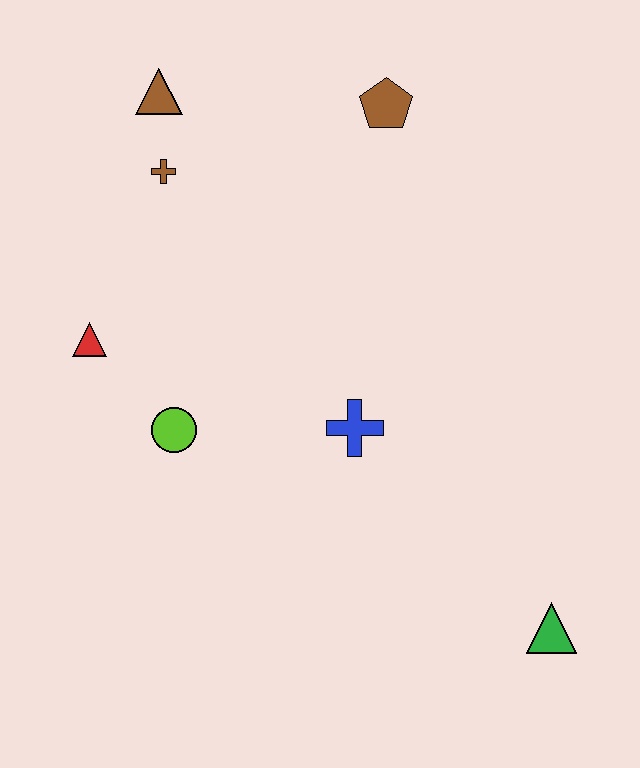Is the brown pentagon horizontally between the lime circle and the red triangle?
No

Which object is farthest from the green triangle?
The brown triangle is farthest from the green triangle.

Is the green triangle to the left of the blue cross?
No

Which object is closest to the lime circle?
The red triangle is closest to the lime circle.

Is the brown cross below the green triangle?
No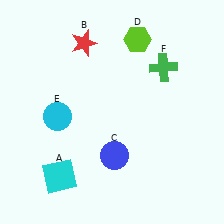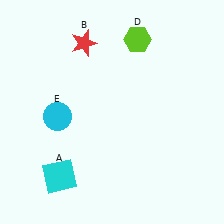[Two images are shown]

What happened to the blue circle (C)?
The blue circle (C) was removed in Image 2. It was in the bottom-right area of Image 1.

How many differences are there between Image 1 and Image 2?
There are 2 differences between the two images.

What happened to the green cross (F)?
The green cross (F) was removed in Image 2. It was in the top-right area of Image 1.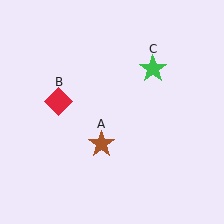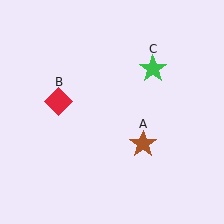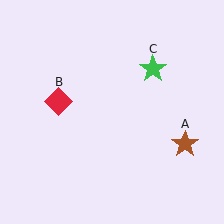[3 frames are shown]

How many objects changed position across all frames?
1 object changed position: brown star (object A).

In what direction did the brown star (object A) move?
The brown star (object A) moved right.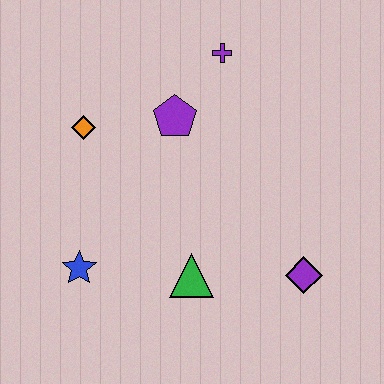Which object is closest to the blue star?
The green triangle is closest to the blue star.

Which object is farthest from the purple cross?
The blue star is farthest from the purple cross.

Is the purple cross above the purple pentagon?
Yes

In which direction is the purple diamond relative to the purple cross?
The purple diamond is below the purple cross.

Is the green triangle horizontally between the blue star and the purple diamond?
Yes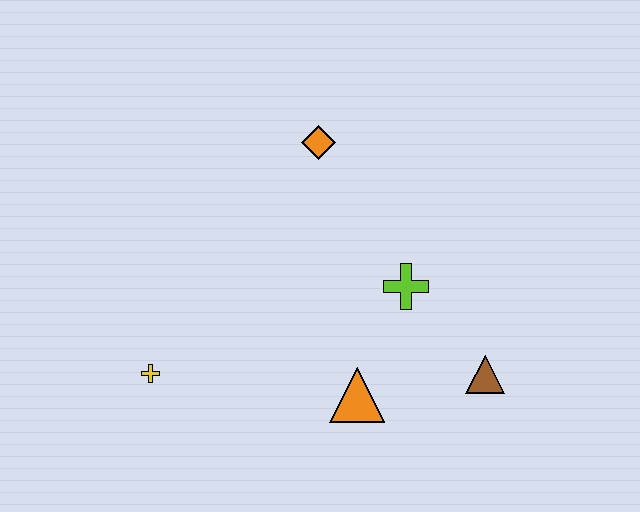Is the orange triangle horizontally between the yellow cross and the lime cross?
Yes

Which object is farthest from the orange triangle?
The orange diamond is farthest from the orange triangle.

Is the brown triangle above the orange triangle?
Yes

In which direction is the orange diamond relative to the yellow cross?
The orange diamond is above the yellow cross.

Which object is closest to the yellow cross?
The orange triangle is closest to the yellow cross.